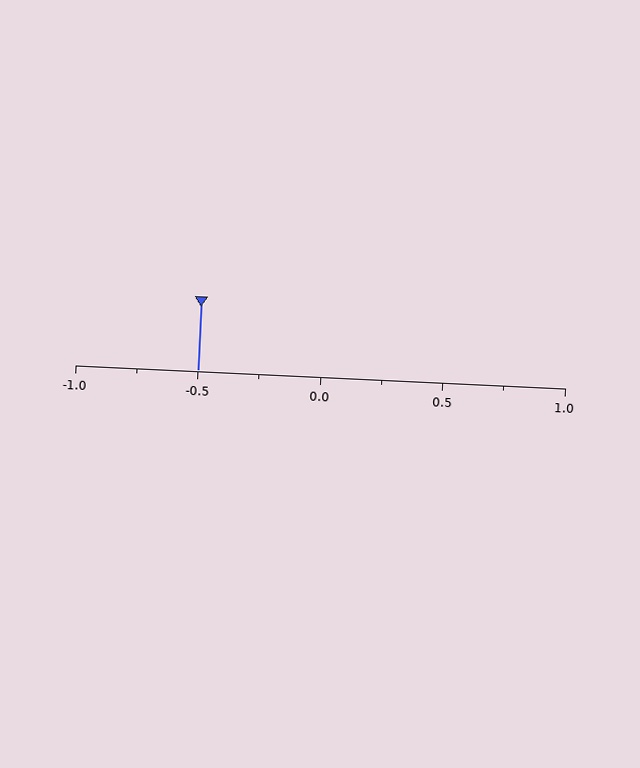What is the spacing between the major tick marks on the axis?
The major ticks are spaced 0.5 apart.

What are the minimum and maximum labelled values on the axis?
The axis runs from -1.0 to 1.0.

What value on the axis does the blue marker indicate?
The marker indicates approximately -0.5.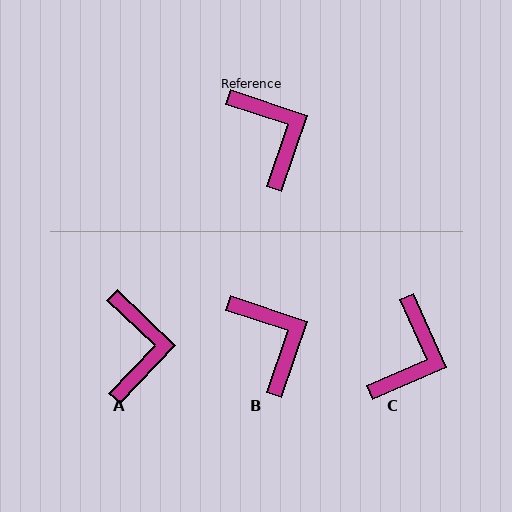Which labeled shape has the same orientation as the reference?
B.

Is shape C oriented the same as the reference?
No, it is off by about 48 degrees.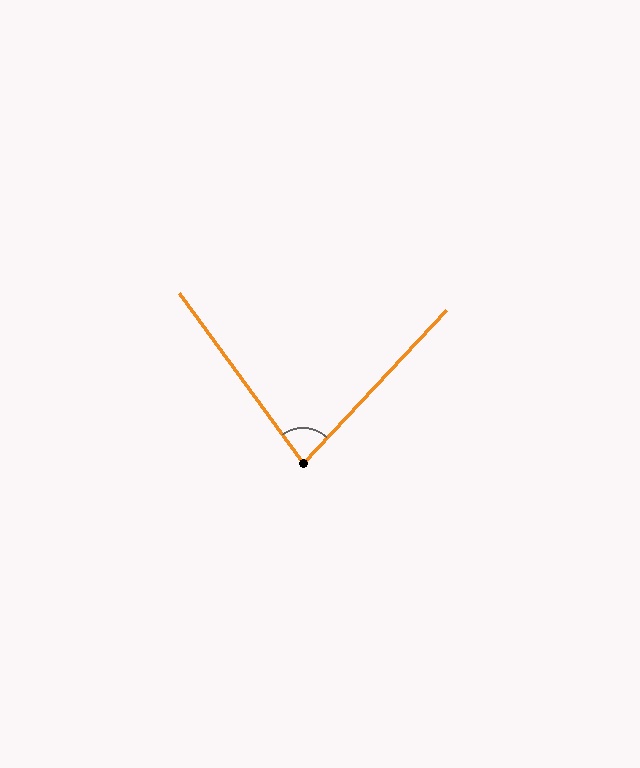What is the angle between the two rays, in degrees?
Approximately 79 degrees.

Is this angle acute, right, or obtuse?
It is acute.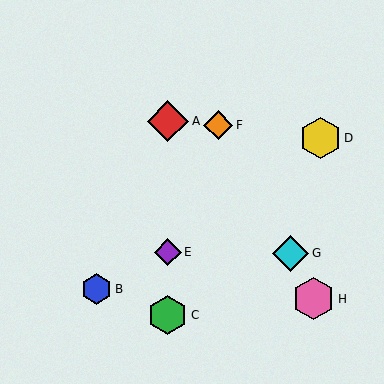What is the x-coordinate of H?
Object H is at x≈314.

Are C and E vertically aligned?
Yes, both are at x≈168.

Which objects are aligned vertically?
Objects A, C, E are aligned vertically.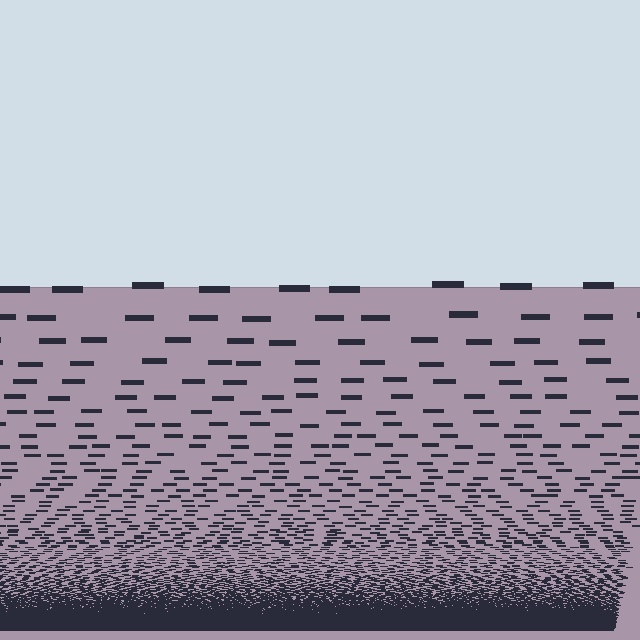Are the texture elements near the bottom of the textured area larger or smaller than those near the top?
Smaller. The gradient is inverted — elements near the bottom are smaller and denser.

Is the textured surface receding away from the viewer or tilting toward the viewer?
The surface appears to tilt toward the viewer. Texture elements get larger and sparser toward the top.